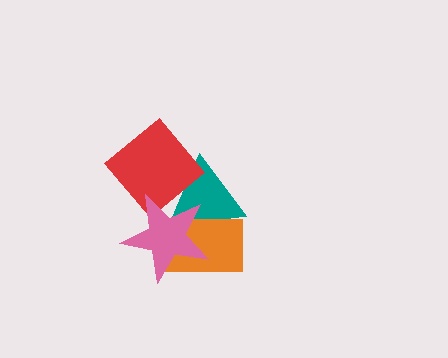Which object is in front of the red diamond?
The pink star is in front of the red diamond.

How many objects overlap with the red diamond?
2 objects overlap with the red diamond.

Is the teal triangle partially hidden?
Yes, it is partially covered by another shape.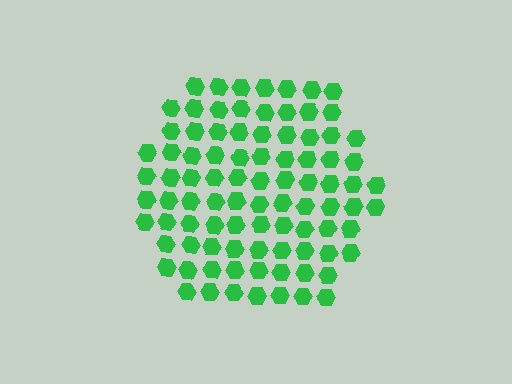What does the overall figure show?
The overall figure shows a hexagon.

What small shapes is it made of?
It is made of small hexagons.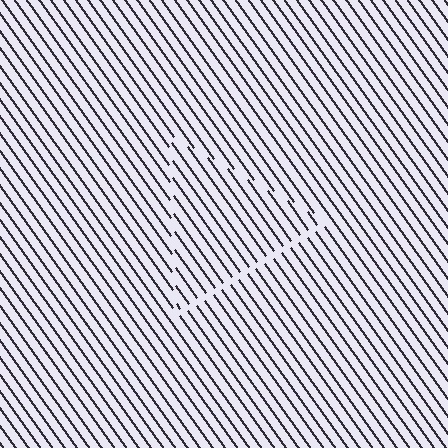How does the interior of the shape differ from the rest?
The interior of the shape contains the same grating, shifted by half a period — the contour is defined by the phase discontinuity where line-ends from the inner and outer gratings abut.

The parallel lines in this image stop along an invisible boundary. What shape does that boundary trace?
An illusory triangle. The interior of the shape contains the same grating, shifted by half a period — the contour is defined by the phase discontinuity where line-ends from the inner and outer gratings abut.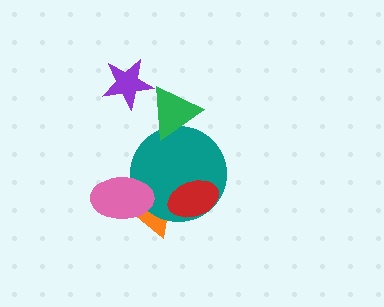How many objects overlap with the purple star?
0 objects overlap with the purple star.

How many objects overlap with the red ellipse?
2 objects overlap with the red ellipse.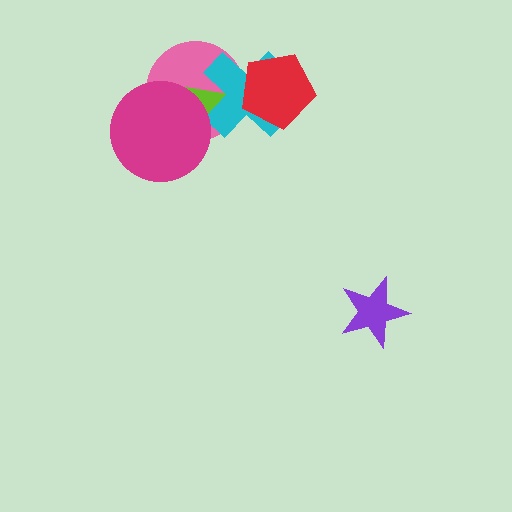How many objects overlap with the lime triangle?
3 objects overlap with the lime triangle.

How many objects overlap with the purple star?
0 objects overlap with the purple star.